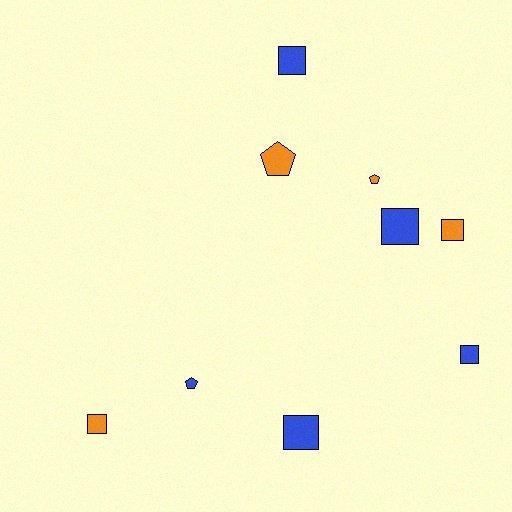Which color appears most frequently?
Blue, with 5 objects.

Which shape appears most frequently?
Square, with 6 objects.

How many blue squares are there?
There are 4 blue squares.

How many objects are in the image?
There are 9 objects.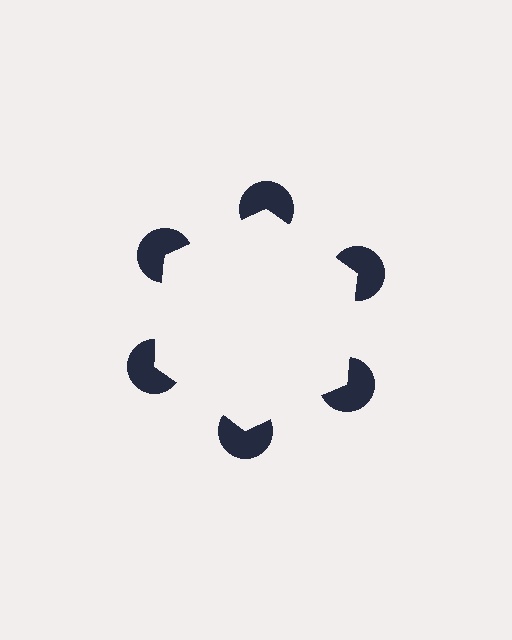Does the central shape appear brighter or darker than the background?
It typically appears slightly brighter than the background, even though no actual brightness change is drawn.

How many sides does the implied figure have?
6 sides.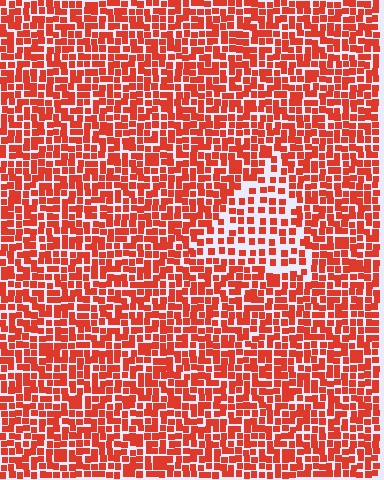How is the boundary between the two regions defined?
The boundary is defined by a change in element density (approximately 1.8x ratio). All elements are the same color, size, and shape.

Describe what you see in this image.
The image contains small red elements arranged at two different densities. A triangle-shaped region is visible where the elements are less densely packed than the surrounding area.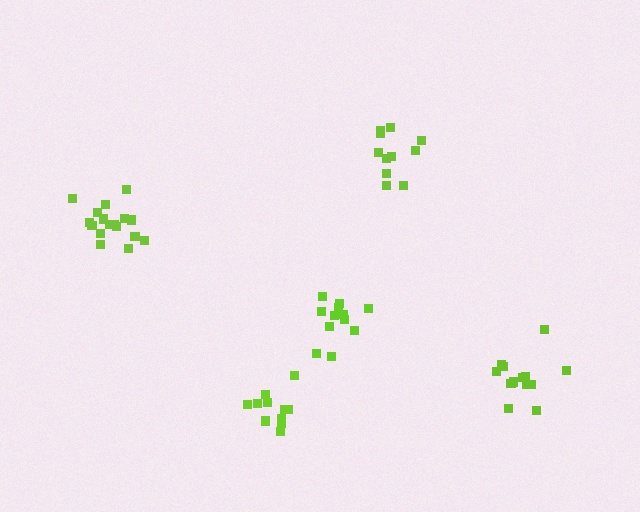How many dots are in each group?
Group 1: 12 dots, Group 2: 11 dots, Group 3: 14 dots, Group 4: 17 dots, Group 5: 12 dots (66 total).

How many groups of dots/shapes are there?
There are 5 groups.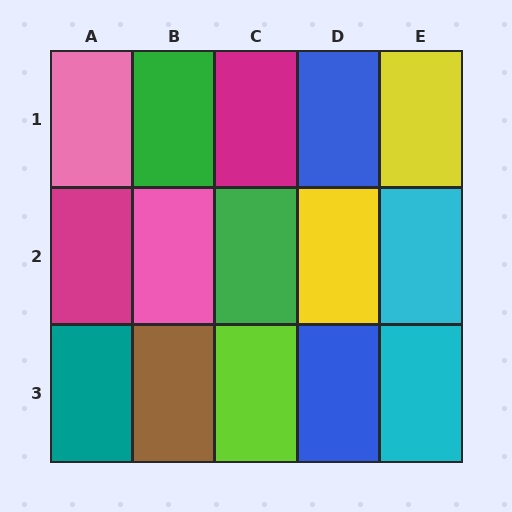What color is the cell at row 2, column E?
Cyan.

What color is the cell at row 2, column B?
Pink.